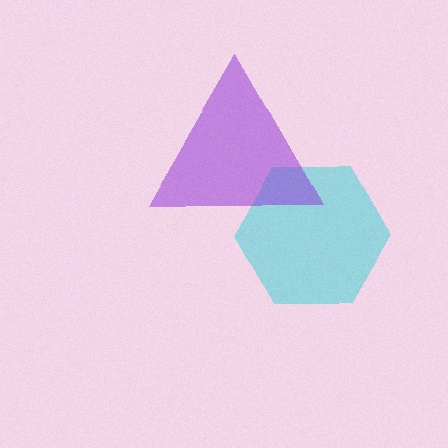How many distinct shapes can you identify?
There are 2 distinct shapes: a cyan hexagon, a purple triangle.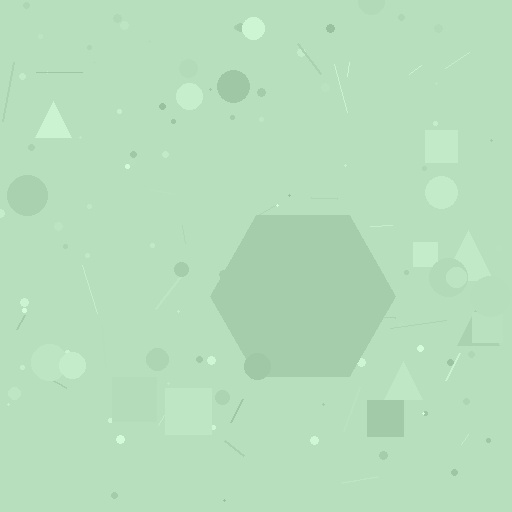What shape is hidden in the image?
A hexagon is hidden in the image.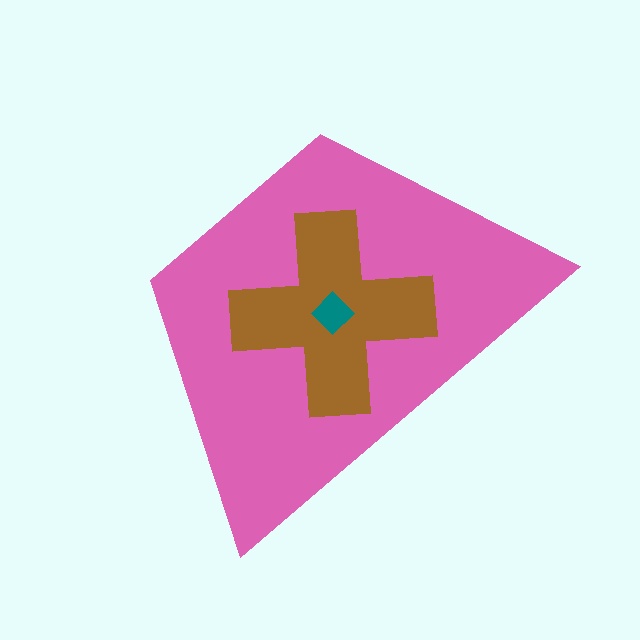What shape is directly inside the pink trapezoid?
The brown cross.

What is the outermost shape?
The pink trapezoid.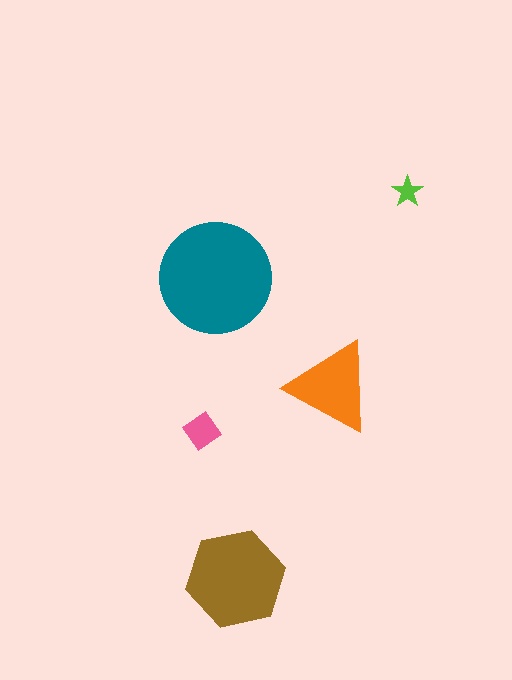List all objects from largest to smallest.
The teal circle, the brown hexagon, the orange triangle, the pink diamond, the lime star.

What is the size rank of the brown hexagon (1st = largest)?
2nd.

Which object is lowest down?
The brown hexagon is bottommost.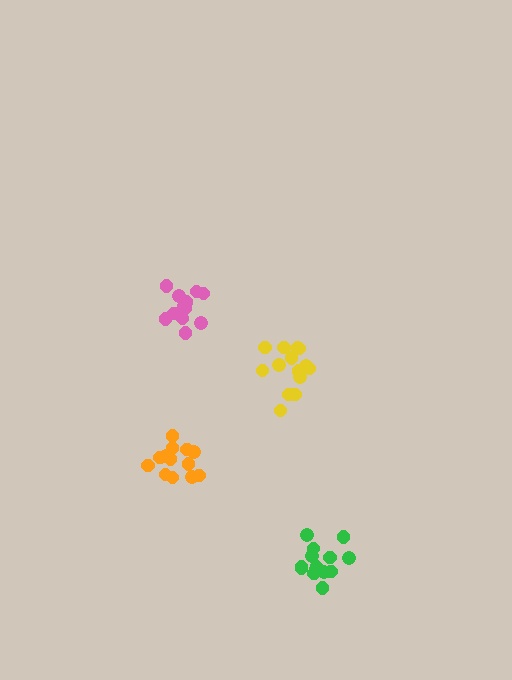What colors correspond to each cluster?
The clusters are colored: yellow, pink, green, orange.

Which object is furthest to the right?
The green cluster is rightmost.